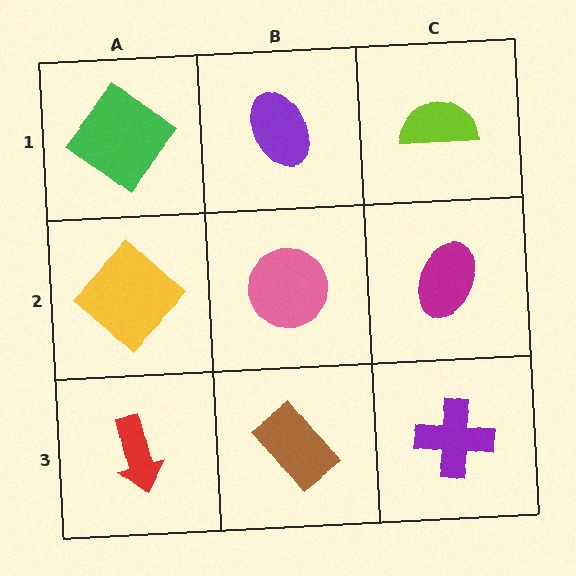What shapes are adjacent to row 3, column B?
A pink circle (row 2, column B), a red arrow (row 3, column A), a purple cross (row 3, column C).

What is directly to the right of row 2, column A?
A pink circle.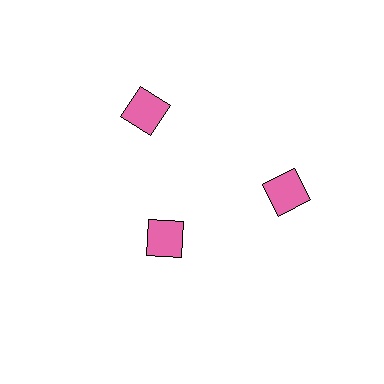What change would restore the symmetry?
The symmetry would be restored by moving it outward, back onto the ring so that all 3 squares sit at equal angles and equal distance from the center.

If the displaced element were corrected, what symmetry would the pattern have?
It would have 3-fold rotational symmetry — the pattern would map onto itself every 120 degrees.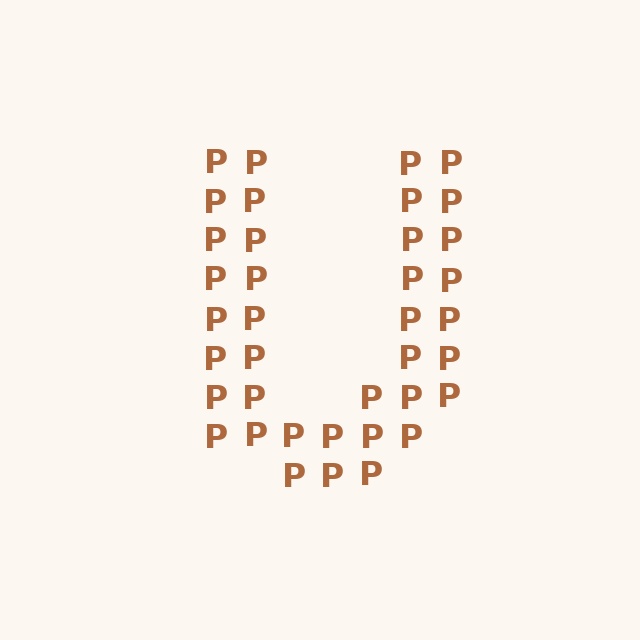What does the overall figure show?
The overall figure shows the letter U.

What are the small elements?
The small elements are letter P's.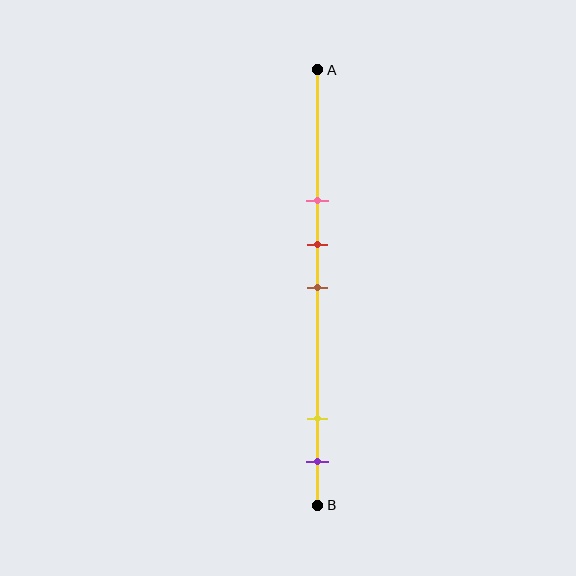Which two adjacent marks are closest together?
The red and brown marks are the closest adjacent pair.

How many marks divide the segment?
There are 5 marks dividing the segment.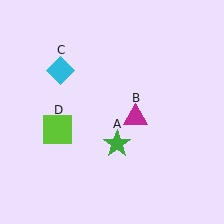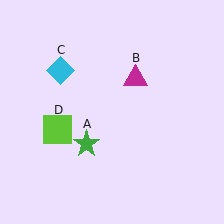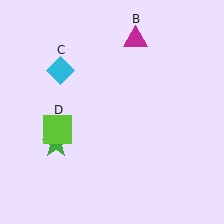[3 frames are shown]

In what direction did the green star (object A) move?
The green star (object A) moved left.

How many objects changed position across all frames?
2 objects changed position: green star (object A), magenta triangle (object B).